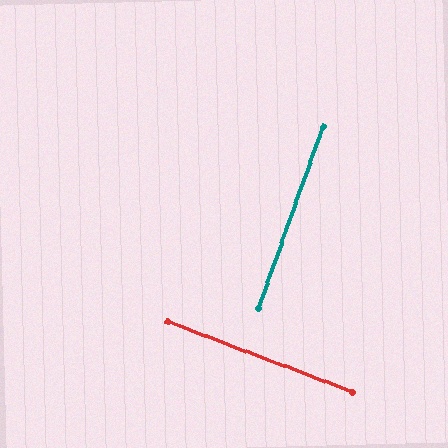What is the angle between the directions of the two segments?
Approximately 89 degrees.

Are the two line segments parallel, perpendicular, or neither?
Perpendicular — they meet at approximately 89°.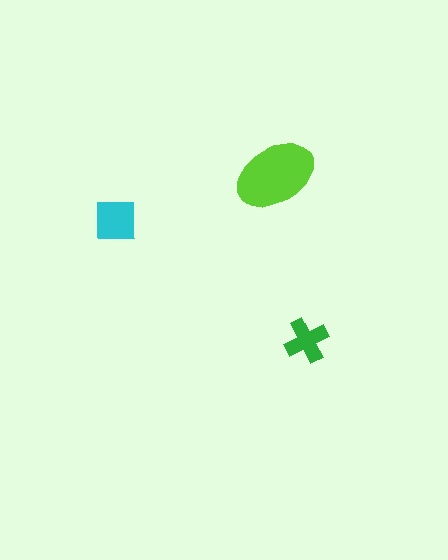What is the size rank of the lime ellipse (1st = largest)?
1st.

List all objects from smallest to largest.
The green cross, the cyan square, the lime ellipse.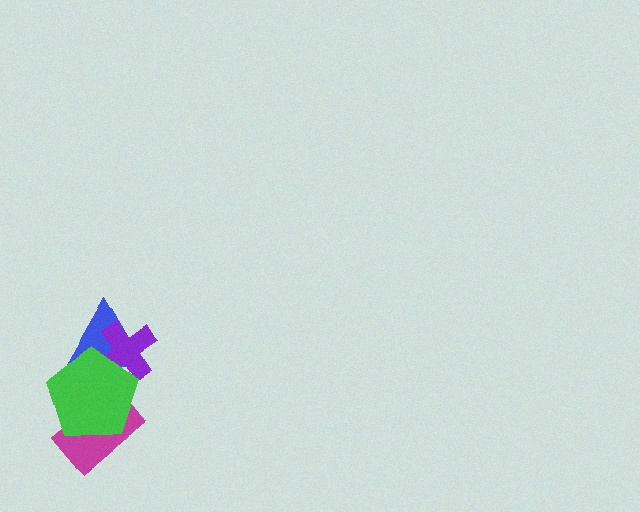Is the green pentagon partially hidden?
No, no other shape covers it.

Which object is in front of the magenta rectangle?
The green pentagon is in front of the magenta rectangle.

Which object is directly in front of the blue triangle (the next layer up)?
The purple cross is directly in front of the blue triangle.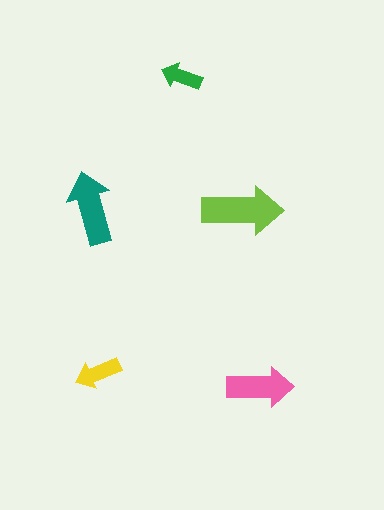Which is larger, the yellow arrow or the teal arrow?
The teal one.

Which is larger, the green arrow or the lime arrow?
The lime one.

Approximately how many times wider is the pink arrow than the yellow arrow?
About 1.5 times wider.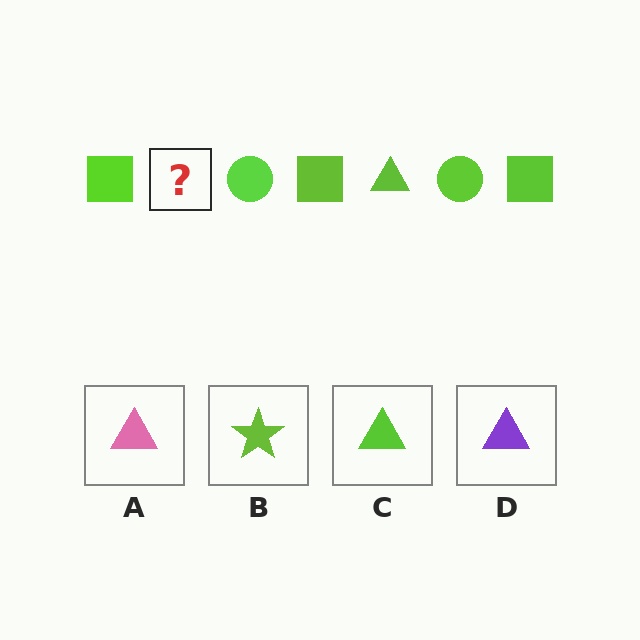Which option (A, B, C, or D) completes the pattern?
C.